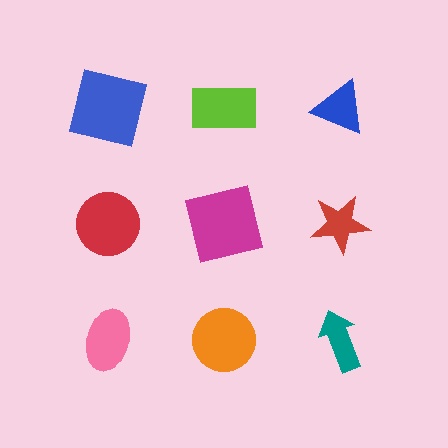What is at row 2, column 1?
A red circle.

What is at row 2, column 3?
A red star.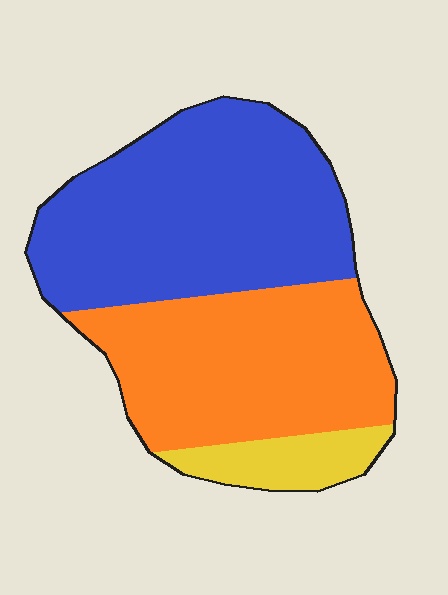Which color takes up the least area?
Yellow, at roughly 10%.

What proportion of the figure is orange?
Orange covers 40% of the figure.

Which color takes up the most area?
Blue, at roughly 50%.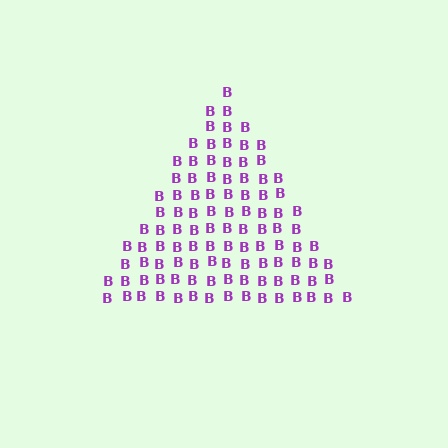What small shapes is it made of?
It is made of small letter B's.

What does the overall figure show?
The overall figure shows a triangle.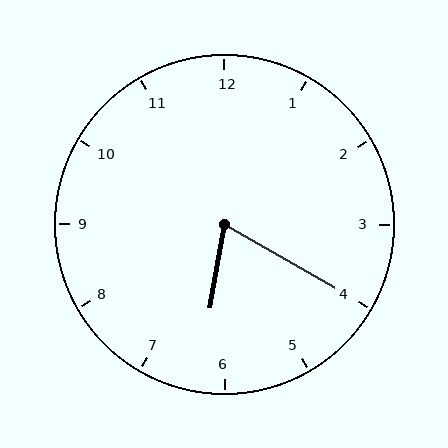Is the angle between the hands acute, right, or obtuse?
It is acute.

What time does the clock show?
6:20.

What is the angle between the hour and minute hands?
Approximately 70 degrees.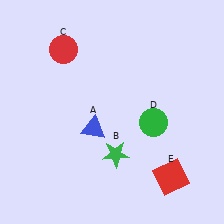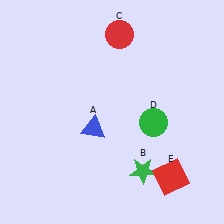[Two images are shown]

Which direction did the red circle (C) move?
The red circle (C) moved right.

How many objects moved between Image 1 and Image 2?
2 objects moved between the two images.